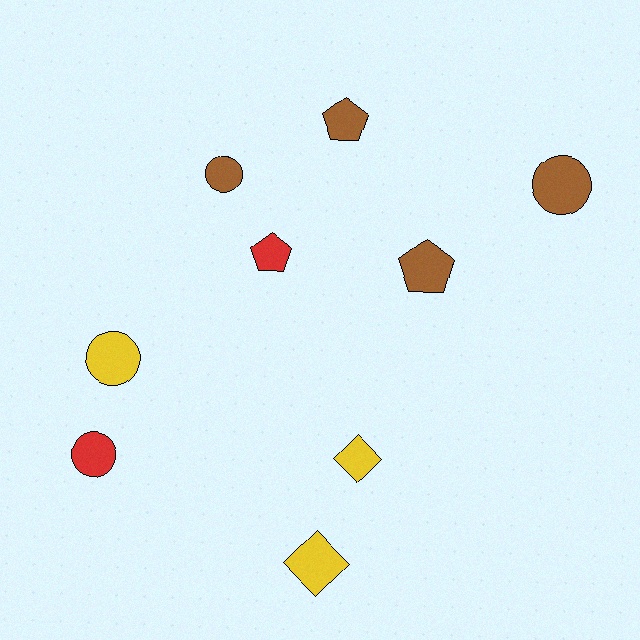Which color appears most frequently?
Brown, with 4 objects.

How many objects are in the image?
There are 9 objects.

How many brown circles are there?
There are 2 brown circles.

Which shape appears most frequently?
Circle, with 4 objects.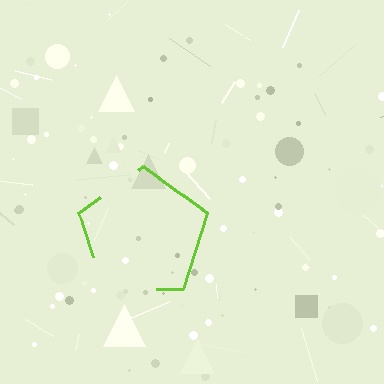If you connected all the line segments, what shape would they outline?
They would outline a pentagon.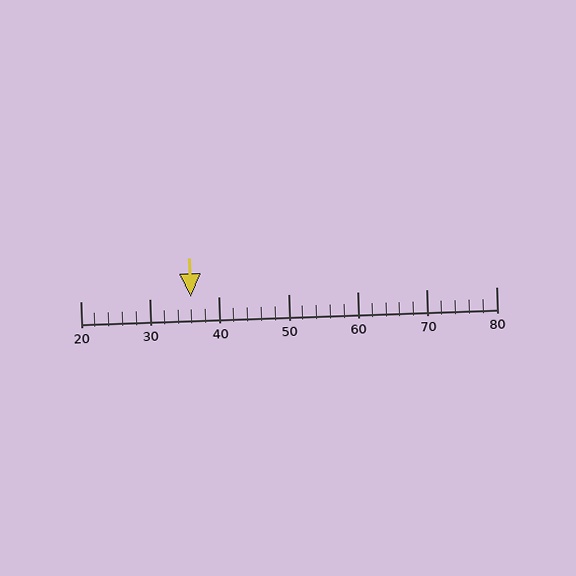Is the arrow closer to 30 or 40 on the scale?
The arrow is closer to 40.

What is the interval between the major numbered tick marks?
The major tick marks are spaced 10 units apart.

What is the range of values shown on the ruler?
The ruler shows values from 20 to 80.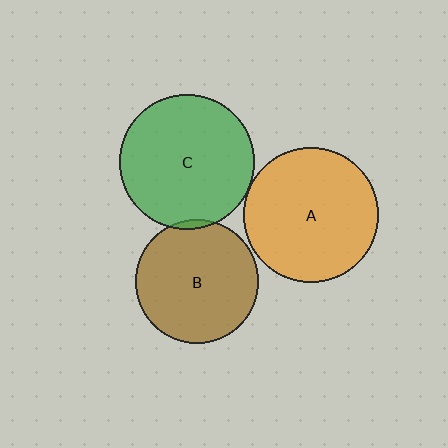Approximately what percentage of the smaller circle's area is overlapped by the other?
Approximately 5%.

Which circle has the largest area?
Circle A (orange).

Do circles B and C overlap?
Yes.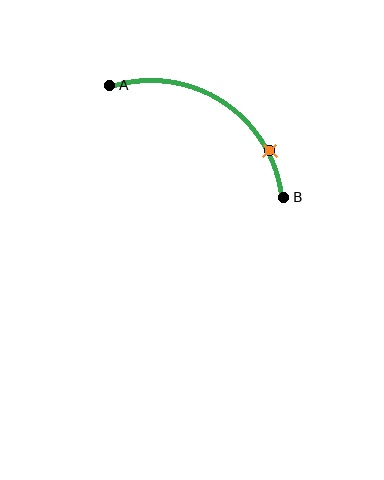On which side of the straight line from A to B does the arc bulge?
The arc bulges above the straight line connecting A and B.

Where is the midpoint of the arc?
The arc midpoint is the point on the curve farthest from the straight line joining A and B. It sits above that line.